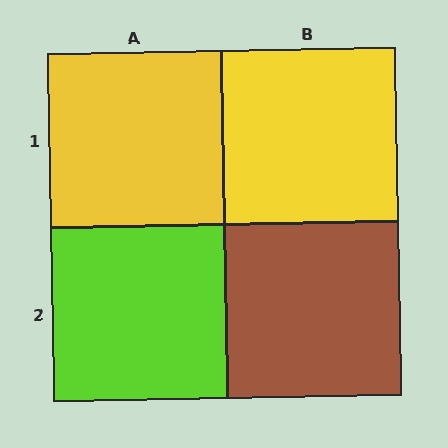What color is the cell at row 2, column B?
Brown.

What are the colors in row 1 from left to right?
Yellow, yellow.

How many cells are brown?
1 cell is brown.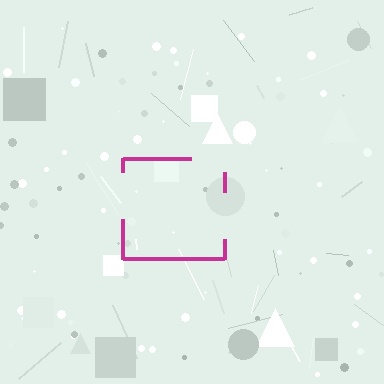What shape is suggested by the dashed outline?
The dashed outline suggests a square.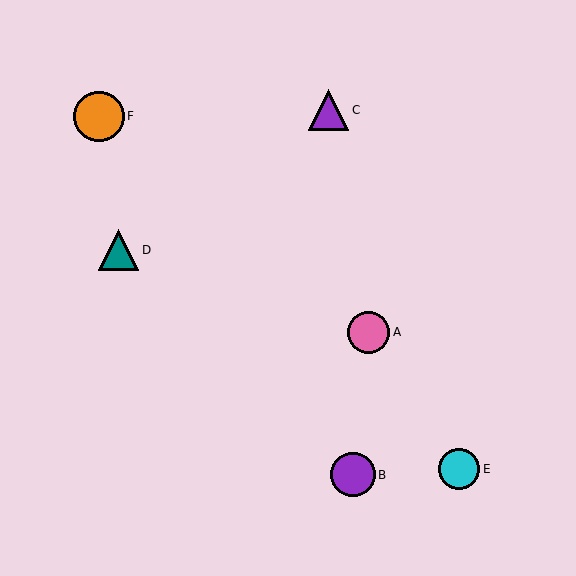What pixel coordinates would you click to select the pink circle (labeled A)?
Click at (369, 332) to select the pink circle A.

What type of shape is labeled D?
Shape D is a teal triangle.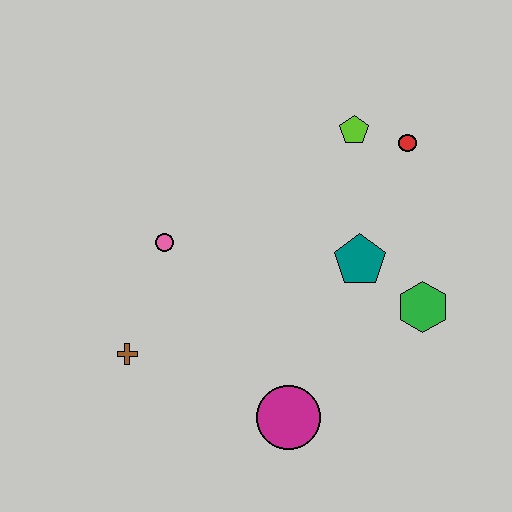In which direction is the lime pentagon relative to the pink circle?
The lime pentagon is to the right of the pink circle.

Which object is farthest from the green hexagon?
The brown cross is farthest from the green hexagon.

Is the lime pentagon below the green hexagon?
No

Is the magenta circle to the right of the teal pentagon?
No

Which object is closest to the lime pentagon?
The red circle is closest to the lime pentagon.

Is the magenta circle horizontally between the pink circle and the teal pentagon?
Yes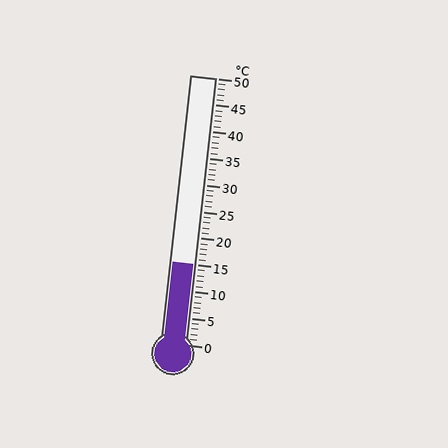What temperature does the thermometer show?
The thermometer shows approximately 15°C.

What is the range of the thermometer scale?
The thermometer scale ranges from 0°C to 50°C.